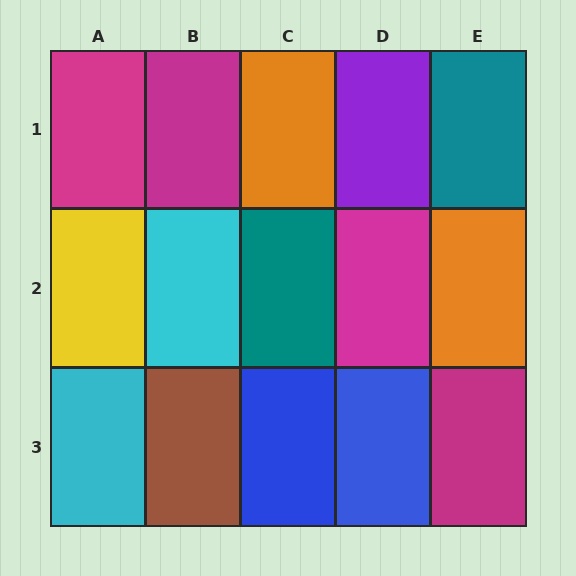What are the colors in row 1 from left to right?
Magenta, magenta, orange, purple, teal.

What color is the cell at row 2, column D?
Magenta.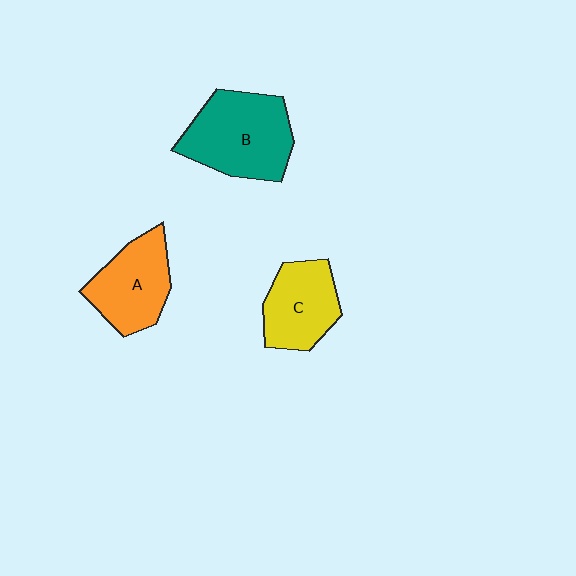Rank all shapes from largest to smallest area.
From largest to smallest: B (teal), A (orange), C (yellow).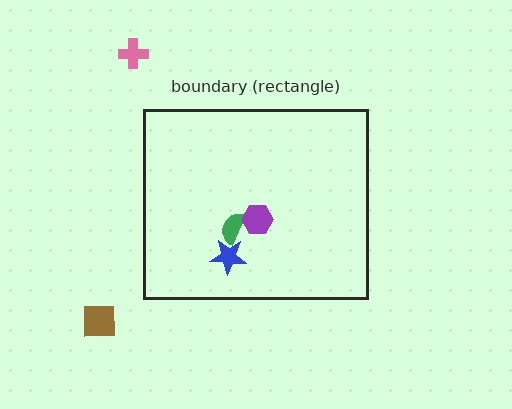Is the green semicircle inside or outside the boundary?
Inside.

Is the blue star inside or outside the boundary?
Inside.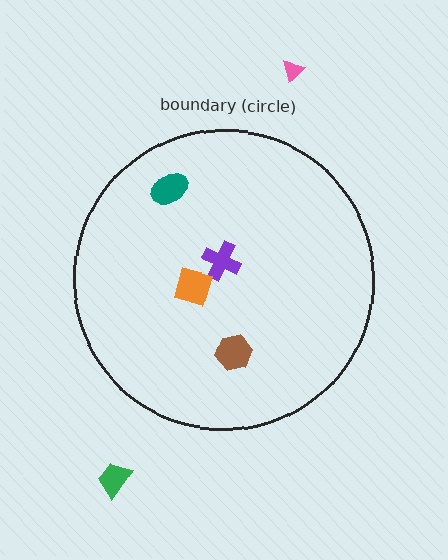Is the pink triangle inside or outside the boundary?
Outside.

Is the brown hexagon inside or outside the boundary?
Inside.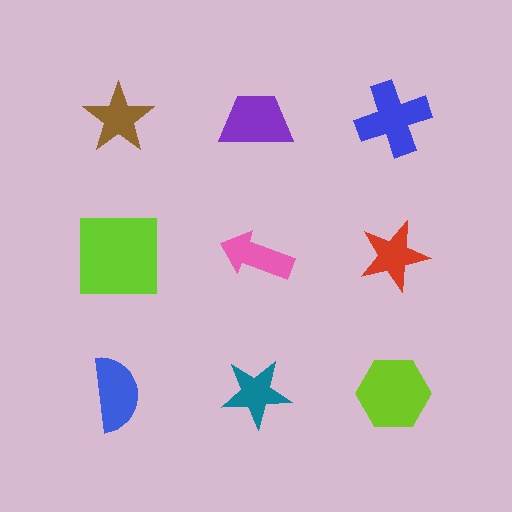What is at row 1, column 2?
A purple trapezoid.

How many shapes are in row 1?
3 shapes.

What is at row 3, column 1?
A blue semicircle.